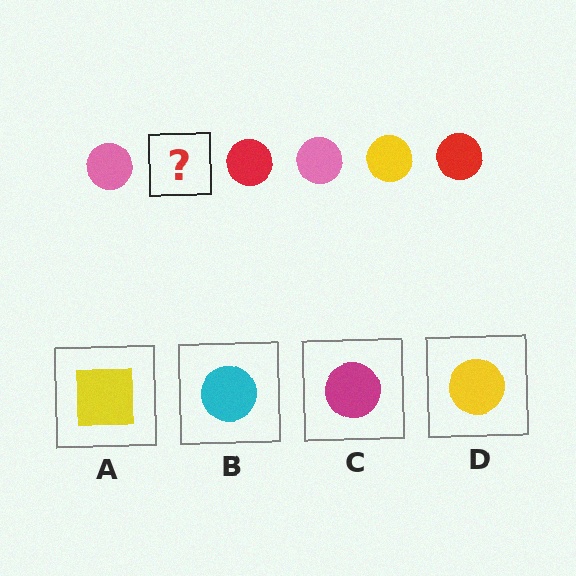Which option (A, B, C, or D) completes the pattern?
D.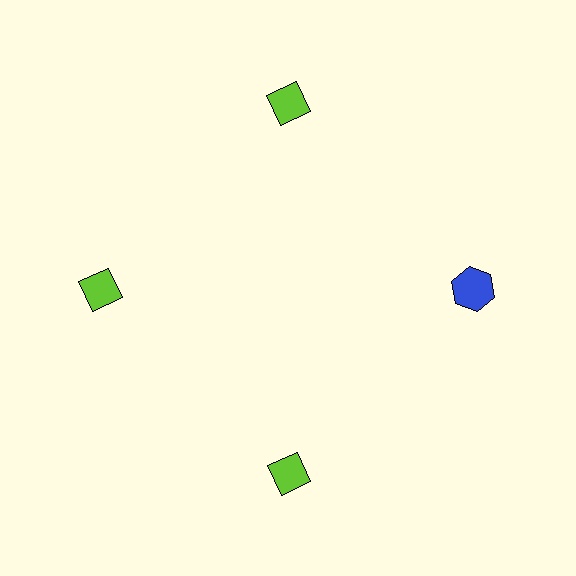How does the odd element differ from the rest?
It differs in both color (blue instead of lime) and shape (hexagon instead of diamond).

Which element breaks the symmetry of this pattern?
The blue hexagon at roughly the 3 o'clock position breaks the symmetry. All other shapes are lime diamonds.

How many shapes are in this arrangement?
There are 4 shapes arranged in a ring pattern.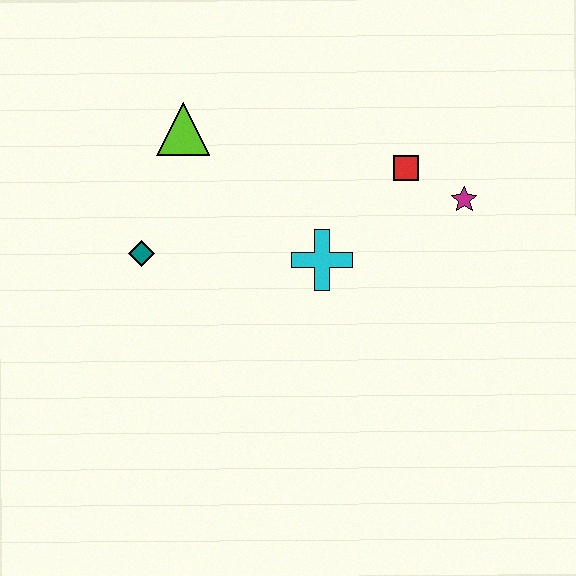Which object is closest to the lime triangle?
The teal diamond is closest to the lime triangle.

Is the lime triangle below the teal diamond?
No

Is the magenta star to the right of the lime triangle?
Yes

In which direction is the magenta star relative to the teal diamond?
The magenta star is to the right of the teal diamond.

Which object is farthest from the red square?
The teal diamond is farthest from the red square.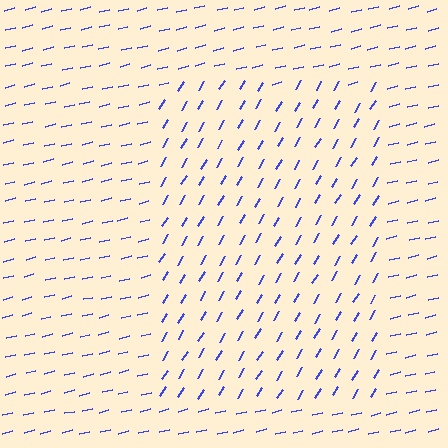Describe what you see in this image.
The image is filled with small blue line segments. A rectangle region in the image has lines oriented differently from the surrounding lines, creating a visible texture boundary.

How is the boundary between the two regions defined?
The boundary is defined purely by a change in line orientation (approximately 45 degrees difference). All lines are the same color and thickness.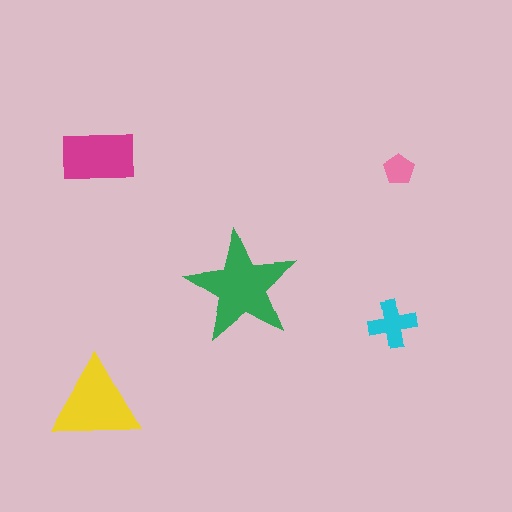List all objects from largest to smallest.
The green star, the yellow triangle, the magenta rectangle, the cyan cross, the pink pentagon.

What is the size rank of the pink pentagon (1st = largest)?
5th.